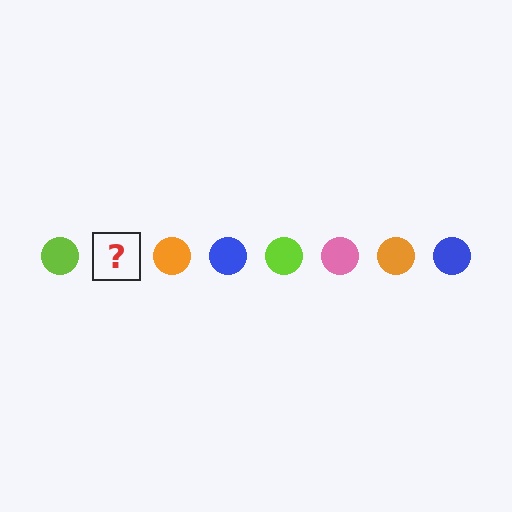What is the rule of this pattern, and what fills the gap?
The rule is that the pattern cycles through lime, pink, orange, blue circles. The gap should be filled with a pink circle.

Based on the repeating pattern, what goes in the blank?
The blank should be a pink circle.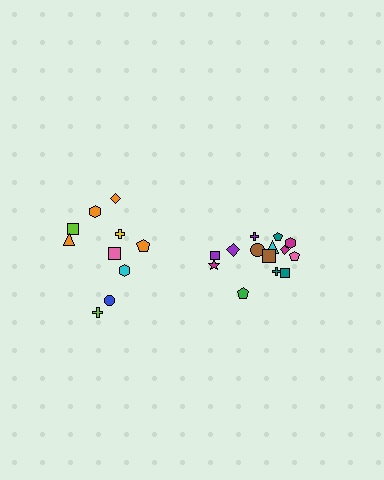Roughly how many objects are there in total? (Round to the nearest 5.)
Roughly 25 objects in total.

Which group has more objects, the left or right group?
The right group.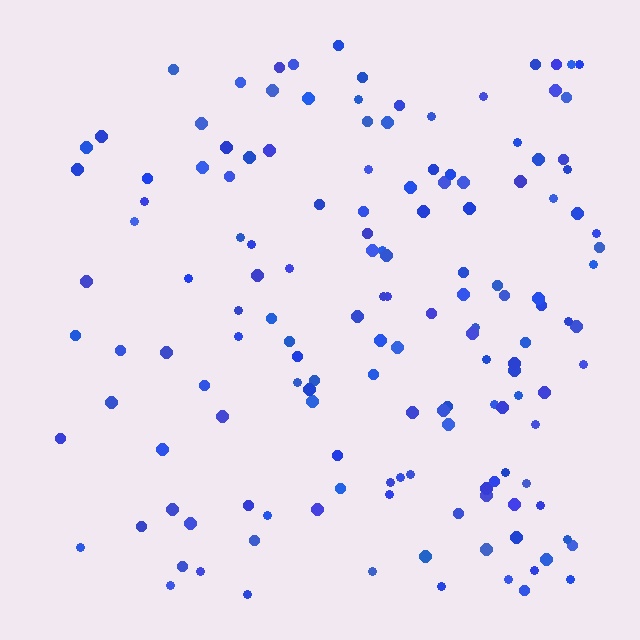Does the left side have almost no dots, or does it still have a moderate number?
Still a moderate number, just noticeably fewer than the right.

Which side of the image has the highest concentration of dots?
The right.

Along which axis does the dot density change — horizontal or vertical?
Horizontal.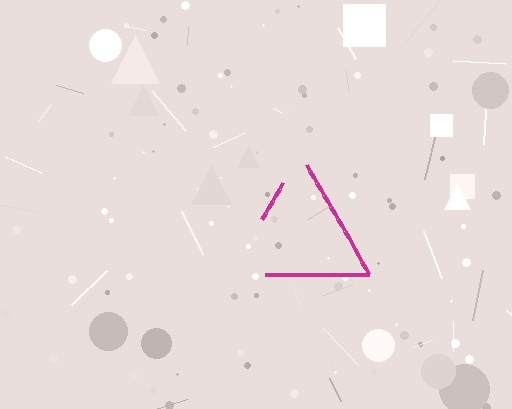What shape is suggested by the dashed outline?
The dashed outline suggests a triangle.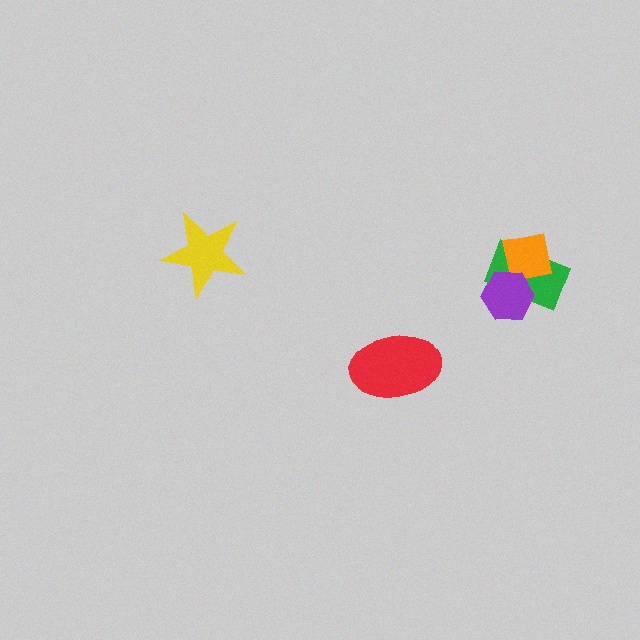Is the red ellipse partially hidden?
No, no other shape covers it.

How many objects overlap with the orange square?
2 objects overlap with the orange square.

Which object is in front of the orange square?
The purple hexagon is in front of the orange square.